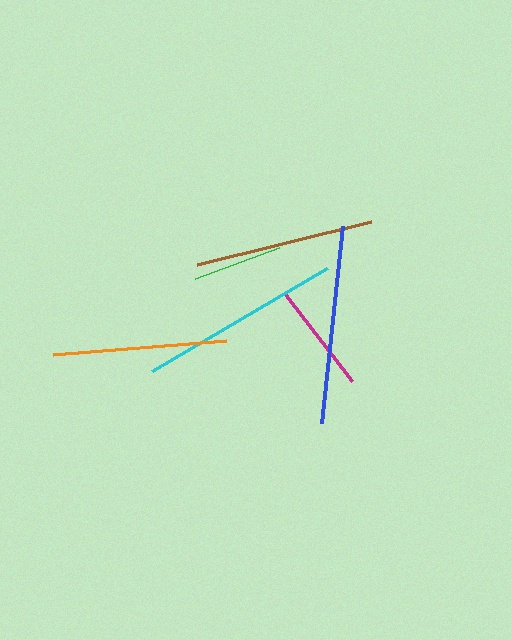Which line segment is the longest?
The cyan line is the longest at approximately 204 pixels.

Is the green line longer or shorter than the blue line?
The blue line is longer than the green line.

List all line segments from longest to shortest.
From longest to shortest: cyan, blue, brown, orange, magenta, green.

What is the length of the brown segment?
The brown segment is approximately 179 pixels long.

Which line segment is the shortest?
The green line is the shortest at approximately 89 pixels.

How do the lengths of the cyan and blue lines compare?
The cyan and blue lines are approximately the same length.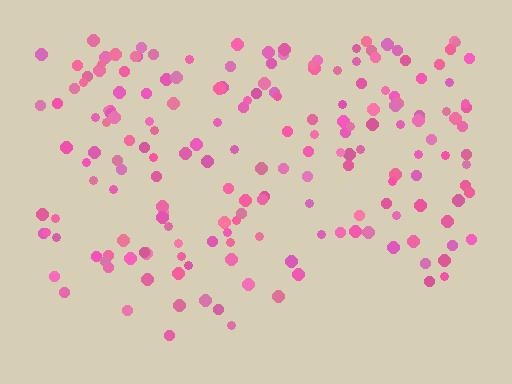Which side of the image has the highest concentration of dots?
The top.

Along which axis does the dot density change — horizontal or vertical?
Vertical.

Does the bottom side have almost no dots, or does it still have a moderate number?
Still a moderate number, just noticeably fewer than the top.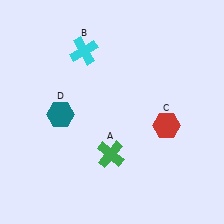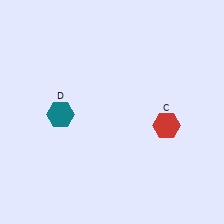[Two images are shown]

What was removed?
The cyan cross (B), the green cross (A) were removed in Image 2.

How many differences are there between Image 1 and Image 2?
There are 2 differences between the two images.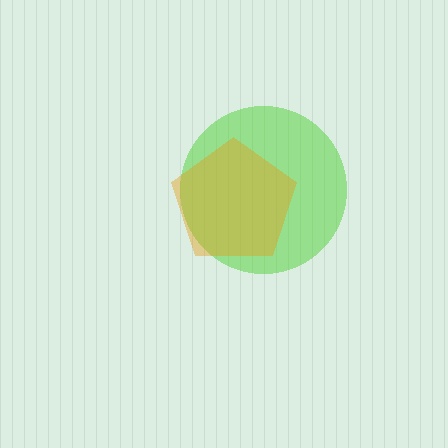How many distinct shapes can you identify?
There are 2 distinct shapes: a lime circle, an orange pentagon.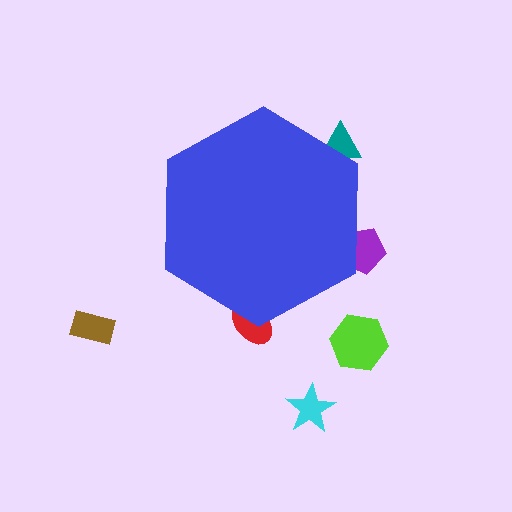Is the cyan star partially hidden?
No, the cyan star is fully visible.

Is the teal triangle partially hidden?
Yes, the teal triangle is partially hidden behind the blue hexagon.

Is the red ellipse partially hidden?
Yes, the red ellipse is partially hidden behind the blue hexagon.